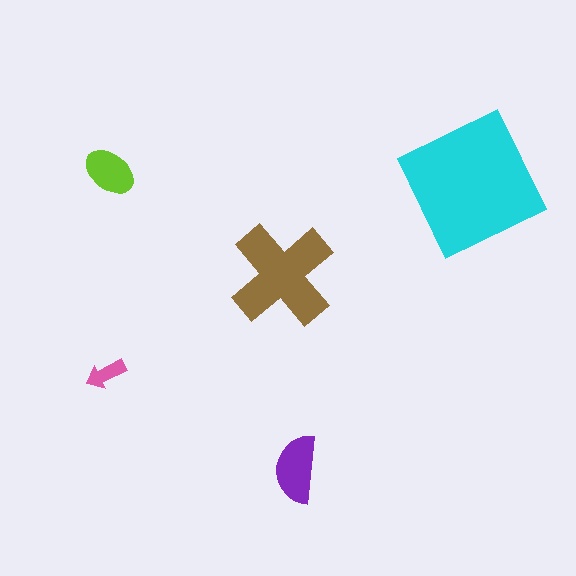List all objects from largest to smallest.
The cyan square, the brown cross, the purple semicircle, the lime ellipse, the pink arrow.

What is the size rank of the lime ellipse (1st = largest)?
4th.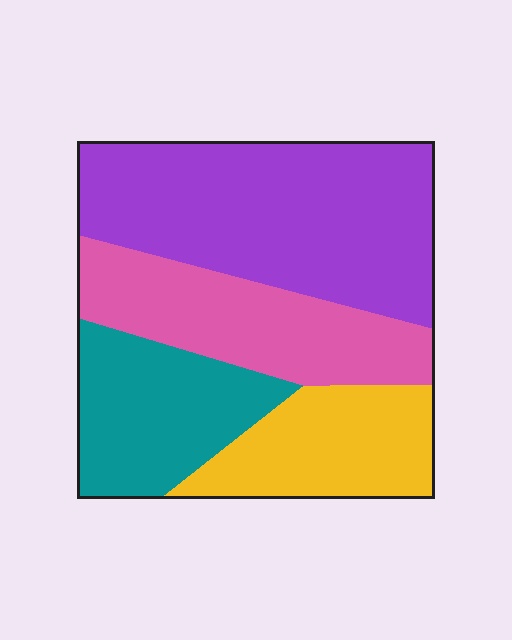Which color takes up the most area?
Purple, at roughly 40%.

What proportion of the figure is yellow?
Yellow covers 18% of the figure.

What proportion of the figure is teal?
Teal takes up about one fifth (1/5) of the figure.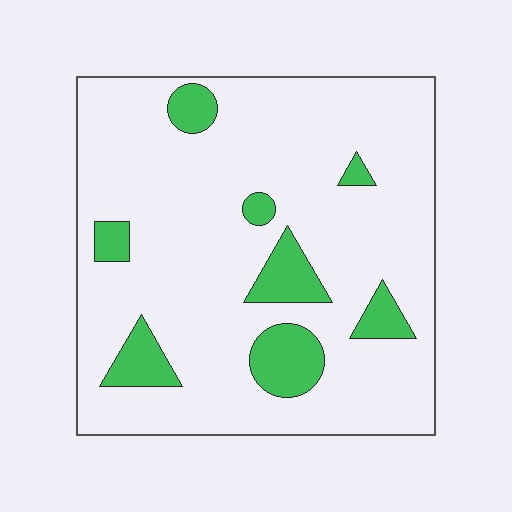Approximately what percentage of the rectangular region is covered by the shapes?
Approximately 15%.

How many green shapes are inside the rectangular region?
8.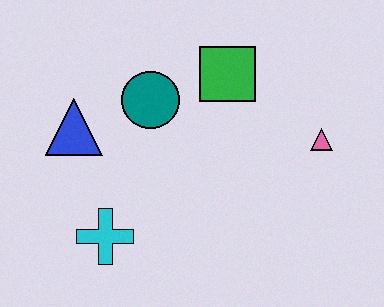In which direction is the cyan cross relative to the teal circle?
The cyan cross is below the teal circle.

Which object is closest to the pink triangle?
The green square is closest to the pink triangle.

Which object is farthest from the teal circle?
The pink triangle is farthest from the teal circle.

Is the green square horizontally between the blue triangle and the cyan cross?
No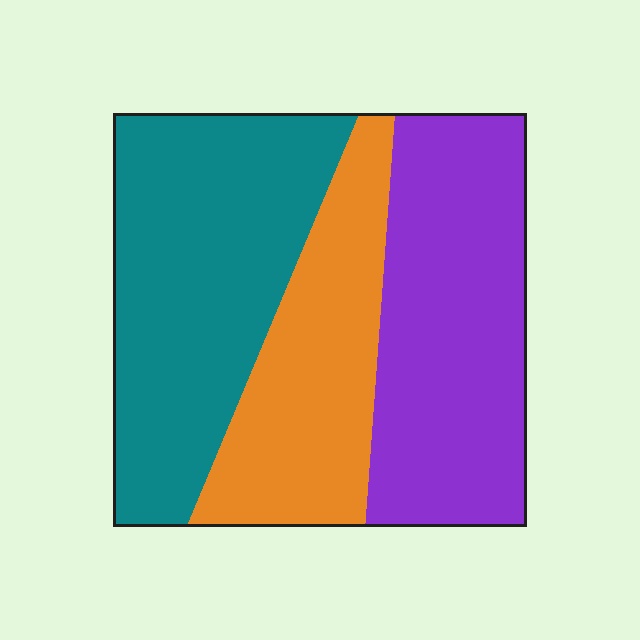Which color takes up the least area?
Orange, at roughly 25%.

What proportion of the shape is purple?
Purple covers 35% of the shape.